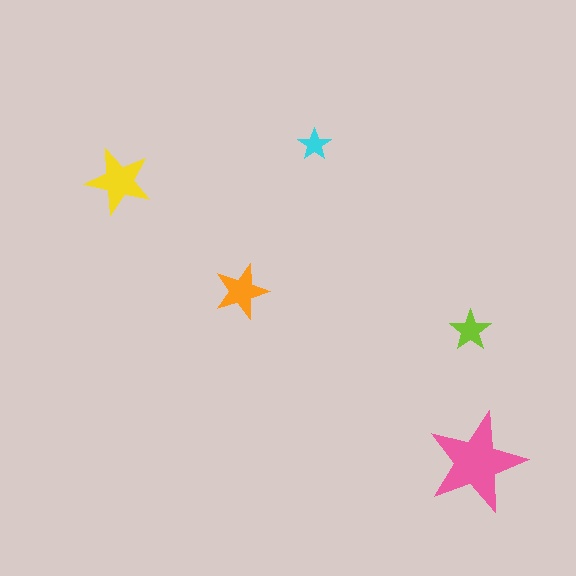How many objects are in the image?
There are 5 objects in the image.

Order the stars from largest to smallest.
the pink one, the yellow one, the orange one, the lime one, the cyan one.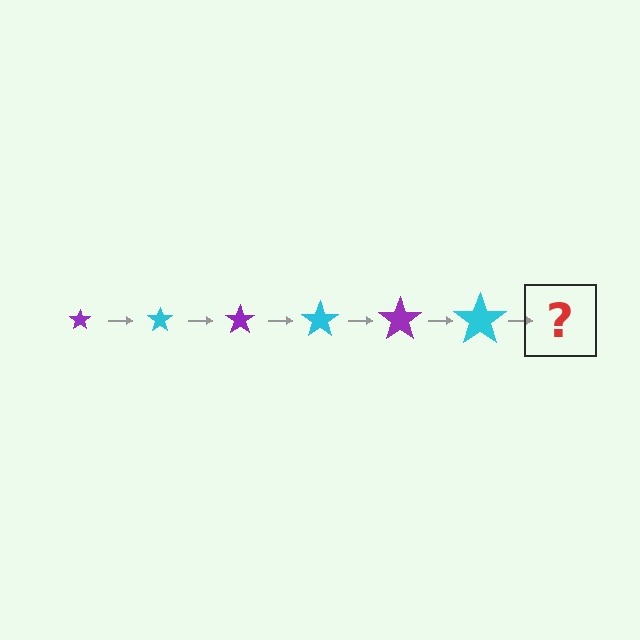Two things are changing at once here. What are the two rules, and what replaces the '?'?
The two rules are that the star grows larger each step and the color cycles through purple and cyan. The '?' should be a purple star, larger than the previous one.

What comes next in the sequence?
The next element should be a purple star, larger than the previous one.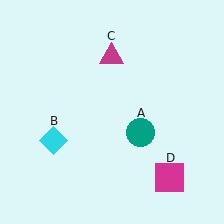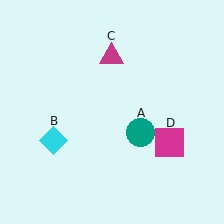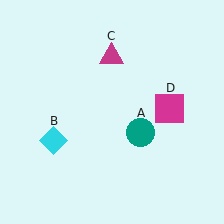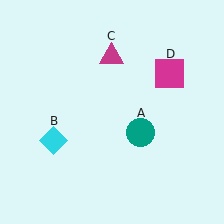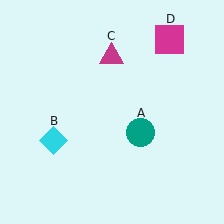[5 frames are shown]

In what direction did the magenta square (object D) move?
The magenta square (object D) moved up.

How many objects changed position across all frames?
1 object changed position: magenta square (object D).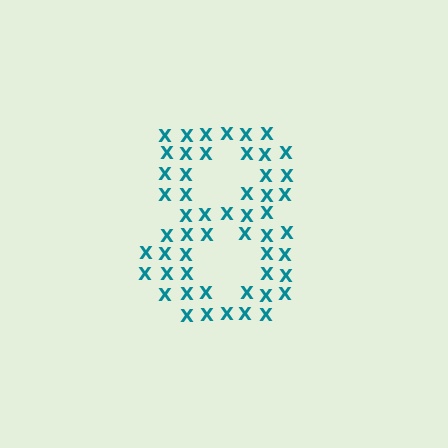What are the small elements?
The small elements are letter X's.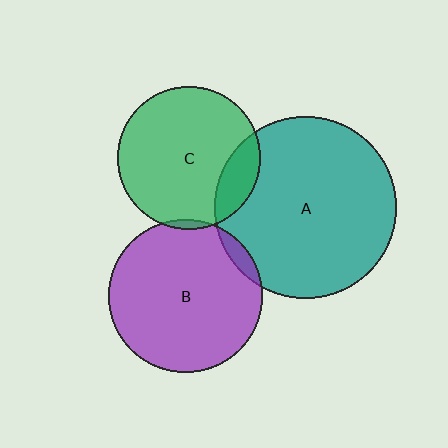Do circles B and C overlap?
Yes.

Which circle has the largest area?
Circle A (teal).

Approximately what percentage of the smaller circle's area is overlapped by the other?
Approximately 5%.